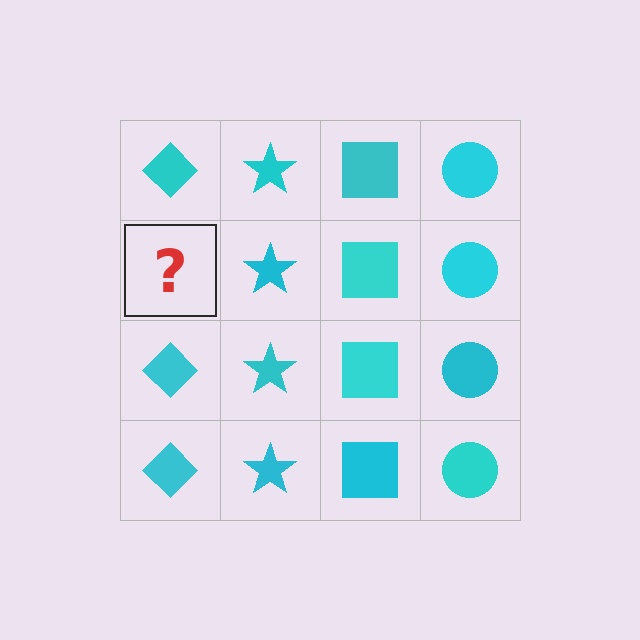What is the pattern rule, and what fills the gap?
The rule is that each column has a consistent shape. The gap should be filled with a cyan diamond.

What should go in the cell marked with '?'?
The missing cell should contain a cyan diamond.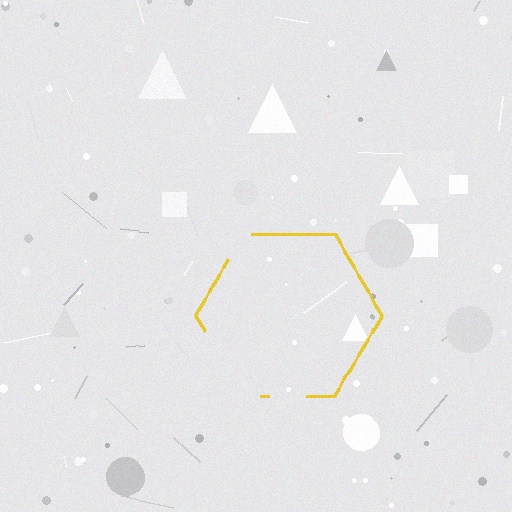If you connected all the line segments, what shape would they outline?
They would outline a hexagon.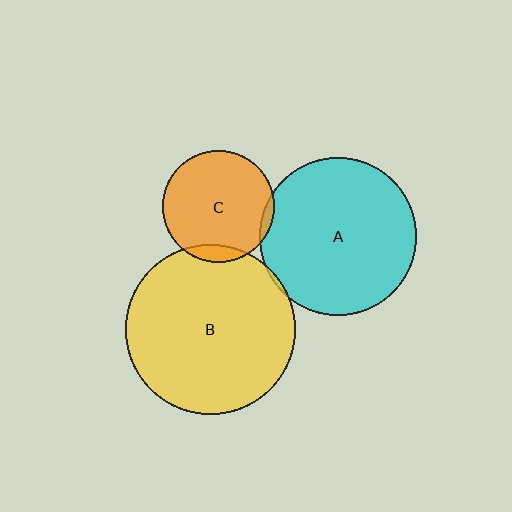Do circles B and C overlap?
Yes.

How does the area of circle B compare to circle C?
Approximately 2.3 times.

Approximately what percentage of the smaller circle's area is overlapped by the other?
Approximately 10%.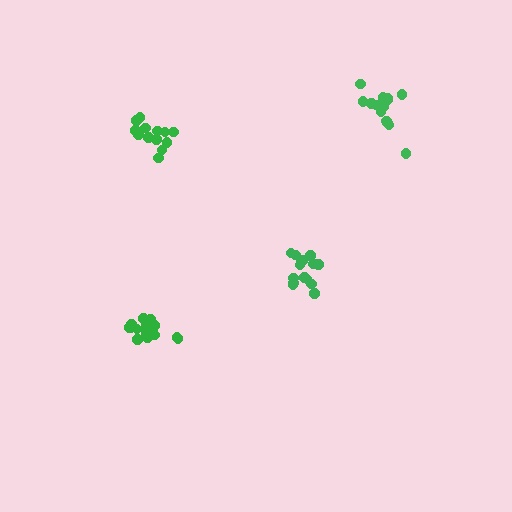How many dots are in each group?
Group 1: 14 dots, Group 2: 16 dots, Group 3: 13 dots, Group 4: 15 dots (58 total).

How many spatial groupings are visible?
There are 4 spatial groupings.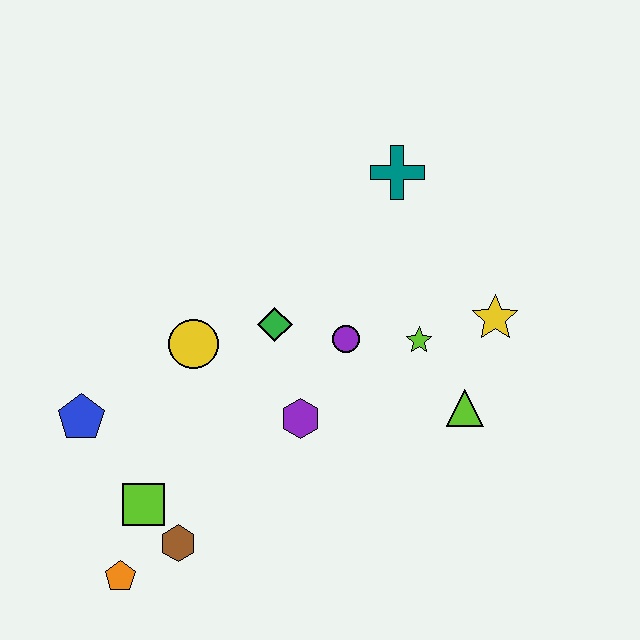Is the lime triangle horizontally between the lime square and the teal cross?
No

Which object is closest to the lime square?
The brown hexagon is closest to the lime square.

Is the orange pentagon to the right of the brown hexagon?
No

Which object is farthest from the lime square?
The teal cross is farthest from the lime square.